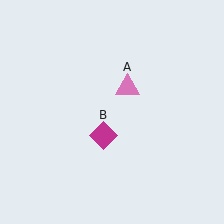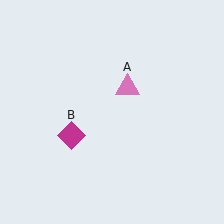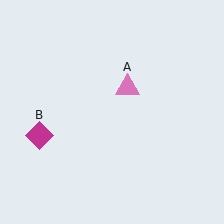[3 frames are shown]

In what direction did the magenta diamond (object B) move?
The magenta diamond (object B) moved left.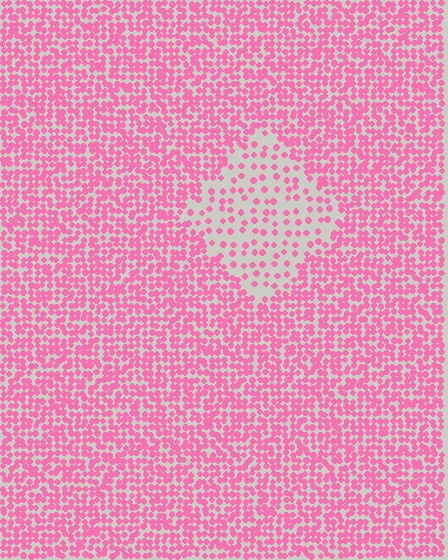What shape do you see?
I see a diamond.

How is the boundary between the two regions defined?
The boundary is defined by a change in element density (approximately 2.6x ratio). All elements are the same color, size, and shape.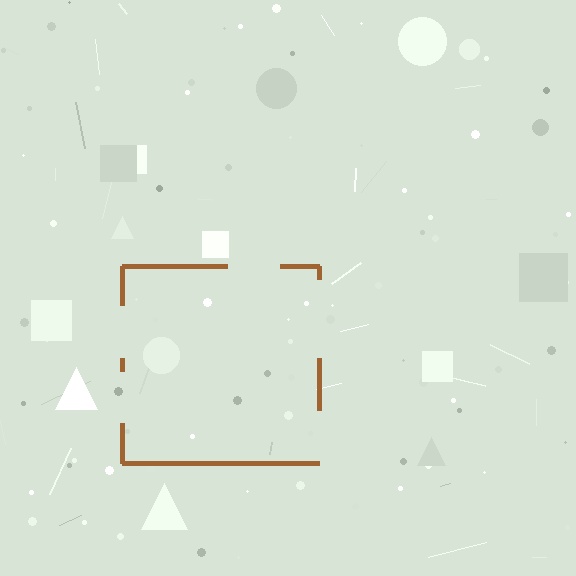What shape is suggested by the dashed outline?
The dashed outline suggests a square.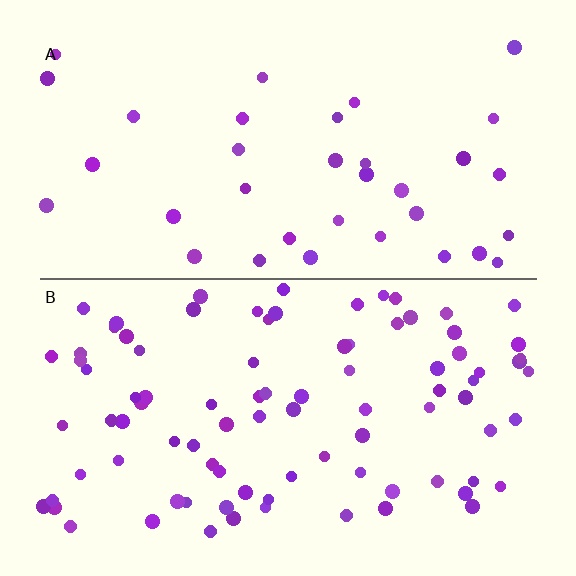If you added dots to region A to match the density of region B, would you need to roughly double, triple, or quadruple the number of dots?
Approximately triple.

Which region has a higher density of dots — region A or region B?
B (the bottom).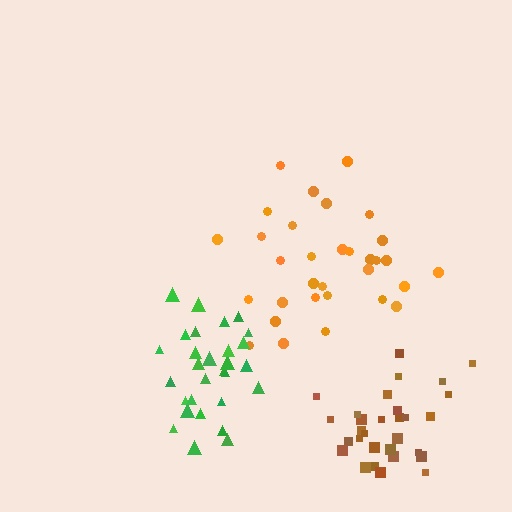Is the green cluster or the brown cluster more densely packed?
Green.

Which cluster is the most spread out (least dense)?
Orange.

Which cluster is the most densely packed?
Green.